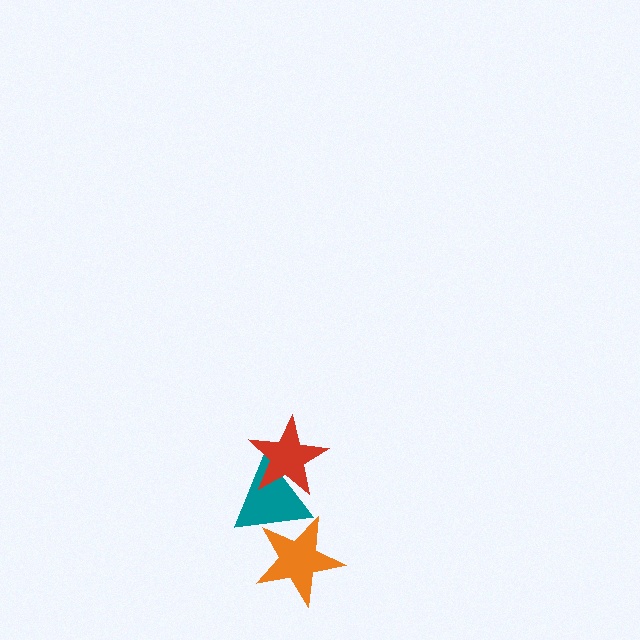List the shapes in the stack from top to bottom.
From top to bottom: the red star, the teal triangle, the orange star.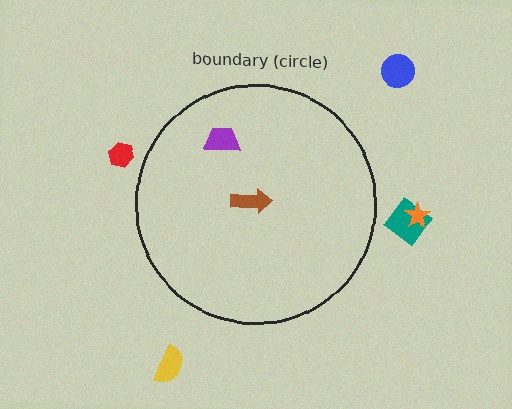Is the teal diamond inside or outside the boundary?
Outside.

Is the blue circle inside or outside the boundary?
Outside.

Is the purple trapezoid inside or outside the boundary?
Inside.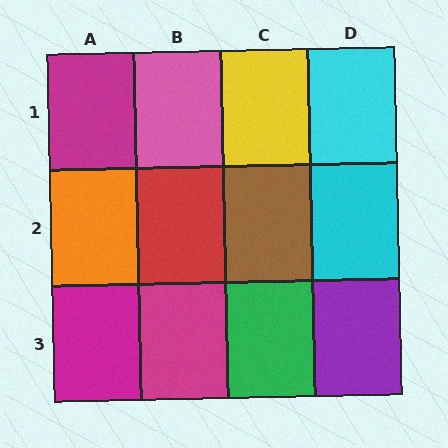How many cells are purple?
1 cell is purple.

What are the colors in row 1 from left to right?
Magenta, pink, yellow, cyan.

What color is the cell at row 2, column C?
Brown.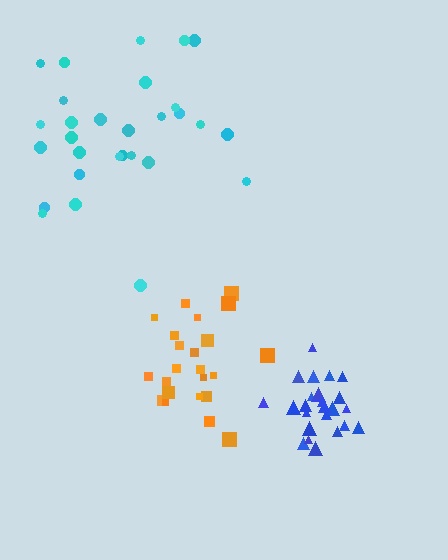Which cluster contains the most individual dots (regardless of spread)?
Cyan (29).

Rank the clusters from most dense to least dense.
blue, orange, cyan.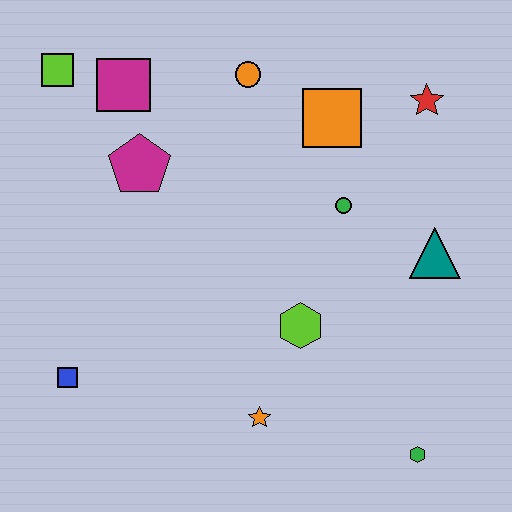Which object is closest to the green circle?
The orange square is closest to the green circle.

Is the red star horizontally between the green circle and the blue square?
No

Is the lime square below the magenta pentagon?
No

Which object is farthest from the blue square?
The red star is farthest from the blue square.